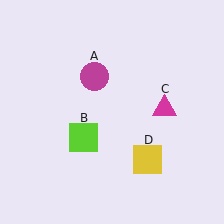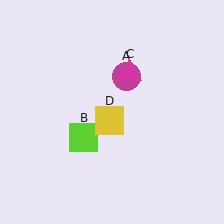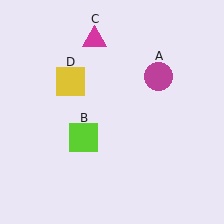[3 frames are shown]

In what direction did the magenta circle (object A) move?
The magenta circle (object A) moved right.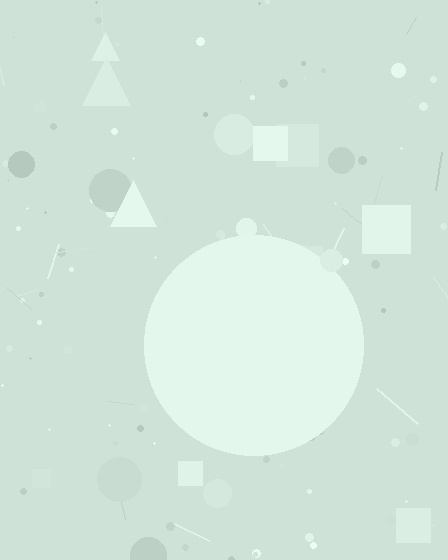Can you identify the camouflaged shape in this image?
The camouflaged shape is a circle.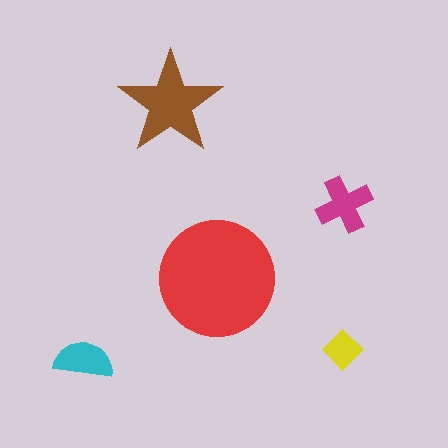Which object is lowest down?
The cyan semicircle is bottommost.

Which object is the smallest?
The yellow diamond.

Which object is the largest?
The red circle.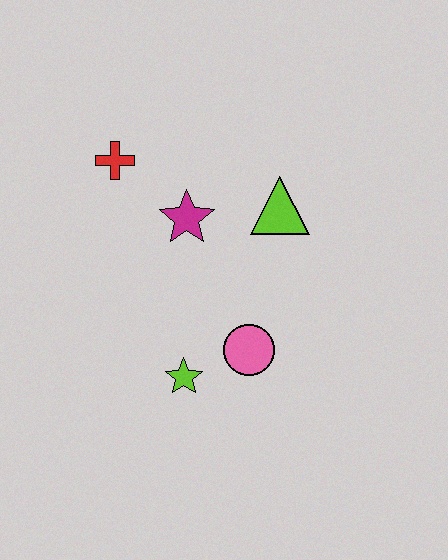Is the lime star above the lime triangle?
No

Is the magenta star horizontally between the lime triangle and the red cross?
Yes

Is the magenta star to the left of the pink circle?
Yes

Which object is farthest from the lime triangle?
The lime star is farthest from the lime triangle.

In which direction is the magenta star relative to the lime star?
The magenta star is above the lime star.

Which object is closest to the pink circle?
The lime star is closest to the pink circle.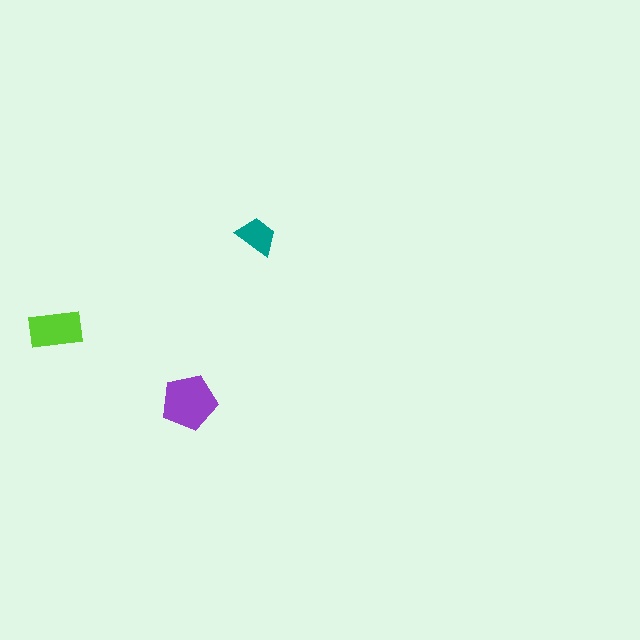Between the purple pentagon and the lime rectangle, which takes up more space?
The purple pentagon.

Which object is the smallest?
The teal trapezoid.